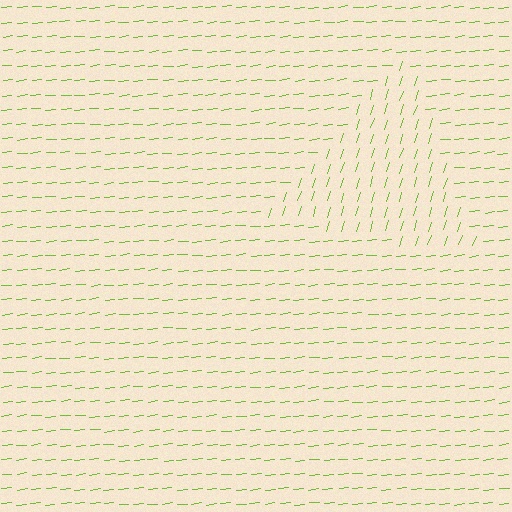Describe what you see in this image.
The image is filled with small lime line segments. A triangle region in the image has lines oriented differently from the surrounding lines, creating a visible texture boundary.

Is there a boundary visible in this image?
Yes, there is a texture boundary formed by a change in line orientation.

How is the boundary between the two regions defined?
The boundary is defined purely by a change in line orientation (approximately 67 degrees difference). All lines are the same color and thickness.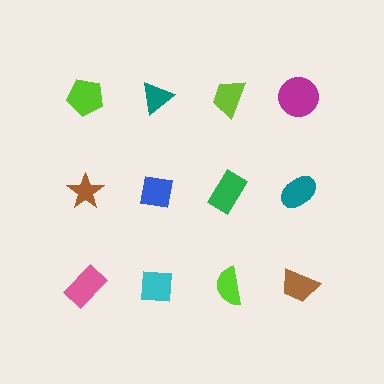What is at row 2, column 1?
A brown star.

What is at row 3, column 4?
A brown trapezoid.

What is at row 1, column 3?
A lime trapezoid.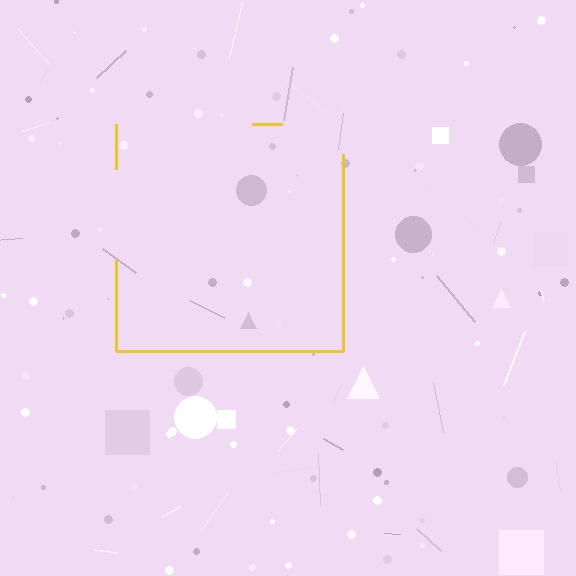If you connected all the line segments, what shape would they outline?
They would outline a square.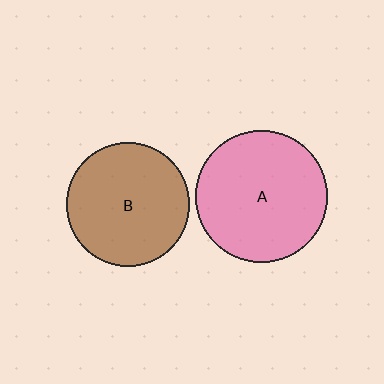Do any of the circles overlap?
No, none of the circles overlap.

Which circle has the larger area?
Circle A (pink).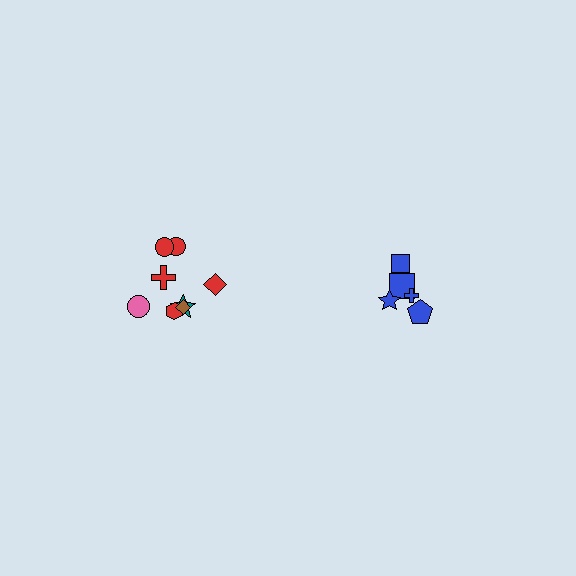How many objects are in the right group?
There are 5 objects.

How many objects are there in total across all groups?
There are 13 objects.